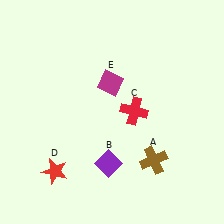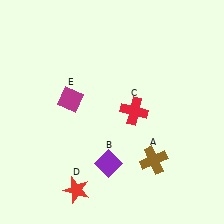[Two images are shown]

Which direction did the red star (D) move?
The red star (D) moved right.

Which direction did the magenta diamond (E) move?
The magenta diamond (E) moved left.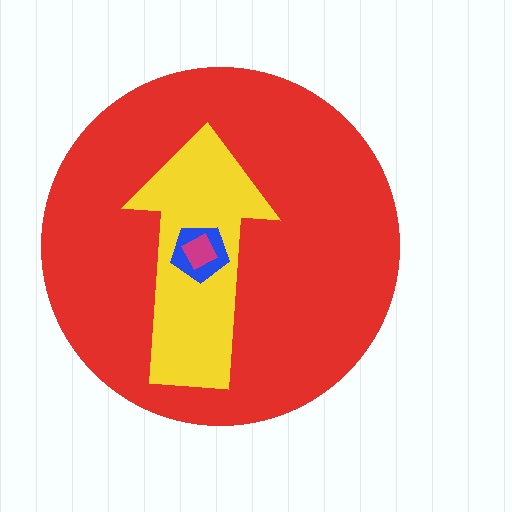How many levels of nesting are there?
4.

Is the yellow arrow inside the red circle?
Yes.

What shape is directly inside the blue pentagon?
The magenta square.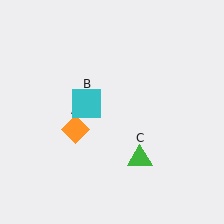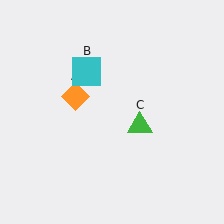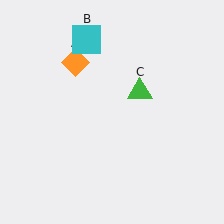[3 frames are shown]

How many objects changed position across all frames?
3 objects changed position: orange diamond (object A), cyan square (object B), green triangle (object C).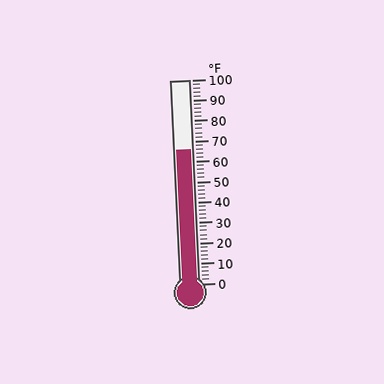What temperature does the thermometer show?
The thermometer shows approximately 66°F.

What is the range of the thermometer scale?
The thermometer scale ranges from 0°F to 100°F.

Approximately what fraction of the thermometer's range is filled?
The thermometer is filled to approximately 65% of its range.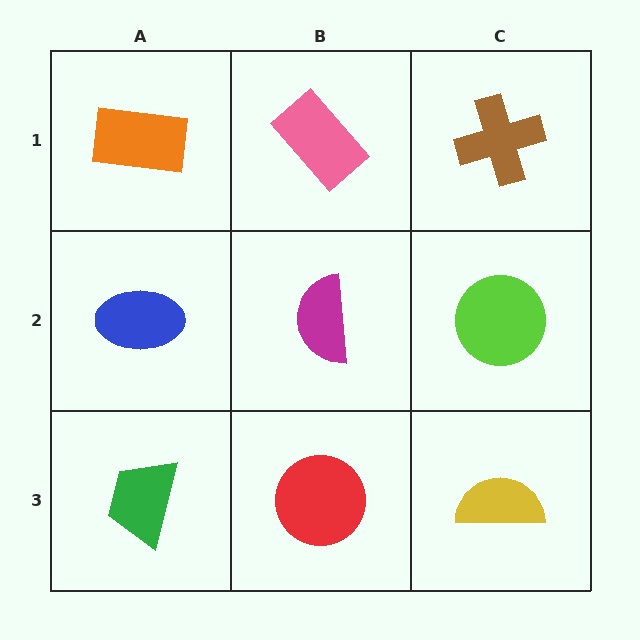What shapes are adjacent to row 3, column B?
A magenta semicircle (row 2, column B), a green trapezoid (row 3, column A), a yellow semicircle (row 3, column C).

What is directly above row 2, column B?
A pink rectangle.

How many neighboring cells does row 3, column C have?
2.